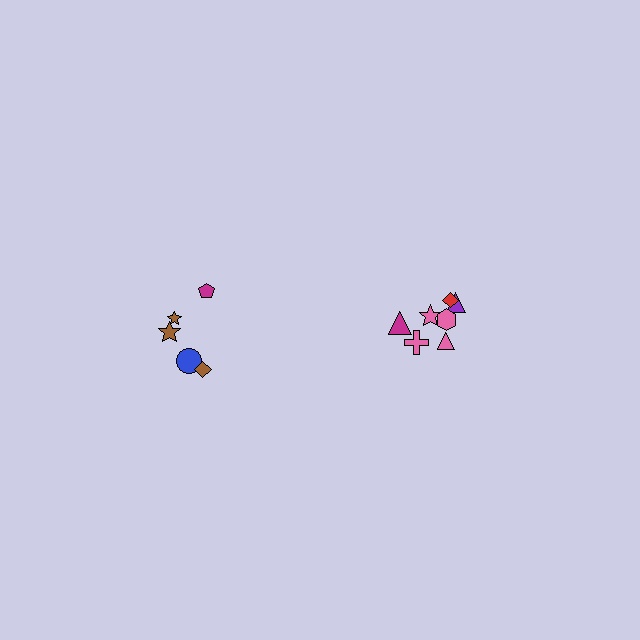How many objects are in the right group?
There are 7 objects.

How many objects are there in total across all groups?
There are 12 objects.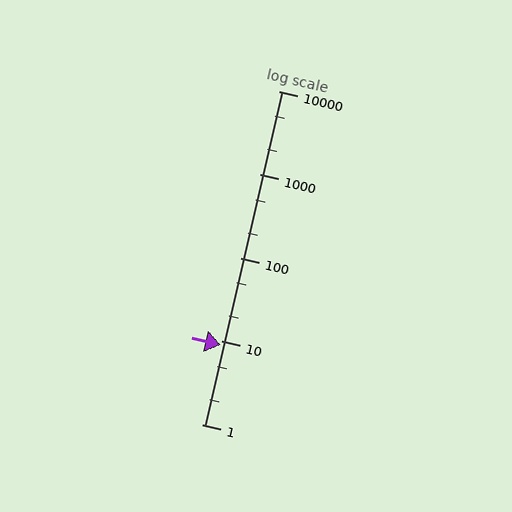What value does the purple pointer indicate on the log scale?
The pointer indicates approximately 8.9.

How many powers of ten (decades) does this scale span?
The scale spans 4 decades, from 1 to 10000.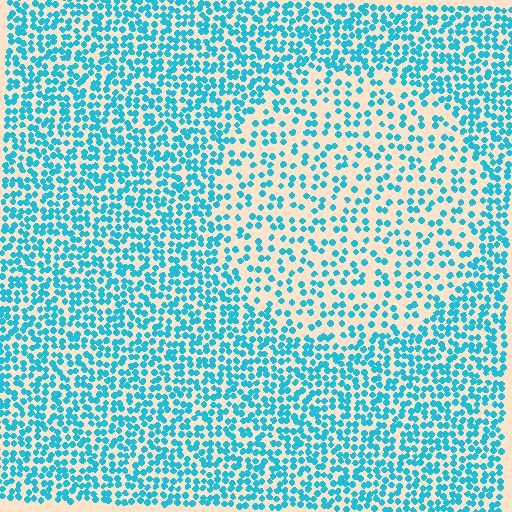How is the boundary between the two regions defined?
The boundary is defined by a change in element density (approximately 1.9x ratio). All elements are the same color, size, and shape.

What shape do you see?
I see a circle.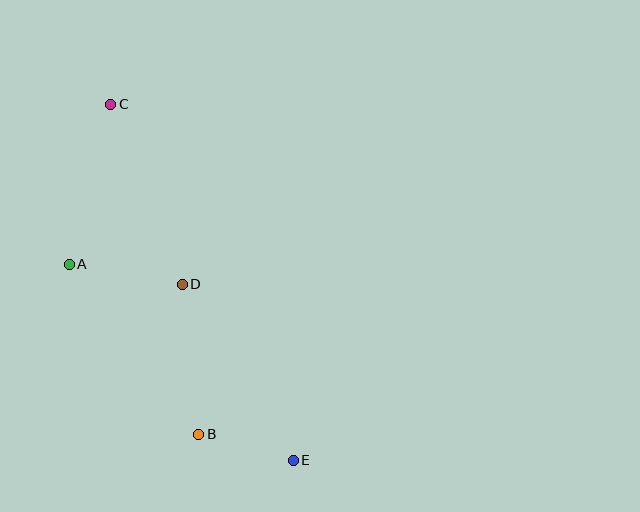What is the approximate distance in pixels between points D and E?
The distance between D and E is approximately 208 pixels.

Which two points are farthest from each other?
Points C and E are farthest from each other.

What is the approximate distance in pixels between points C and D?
The distance between C and D is approximately 194 pixels.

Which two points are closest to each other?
Points B and E are closest to each other.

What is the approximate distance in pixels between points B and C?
The distance between B and C is approximately 342 pixels.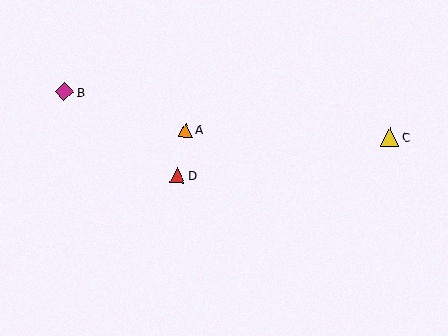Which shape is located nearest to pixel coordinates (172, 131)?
The orange triangle (labeled A) at (186, 130) is nearest to that location.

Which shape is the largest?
The yellow triangle (labeled C) is the largest.